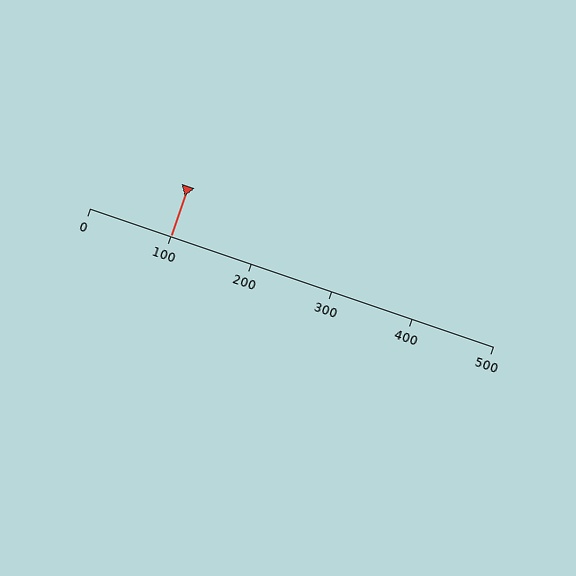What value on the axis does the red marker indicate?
The marker indicates approximately 100.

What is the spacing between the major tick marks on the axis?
The major ticks are spaced 100 apart.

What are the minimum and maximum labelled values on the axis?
The axis runs from 0 to 500.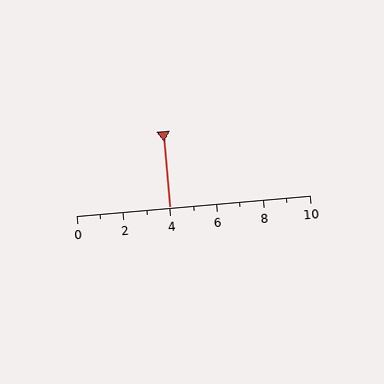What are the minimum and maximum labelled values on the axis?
The axis runs from 0 to 10.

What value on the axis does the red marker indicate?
The marker indicates approximately 4.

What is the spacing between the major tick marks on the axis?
The major ticks are spaced 2 apart.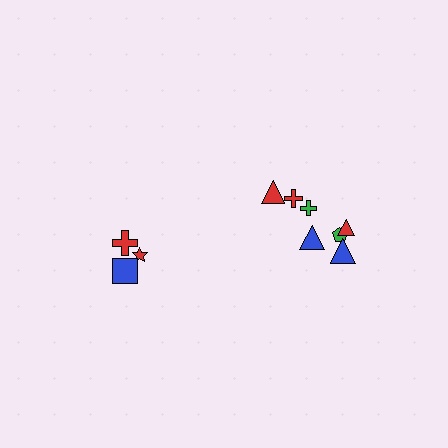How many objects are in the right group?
There are 7 objects.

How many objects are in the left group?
There are 3 objects.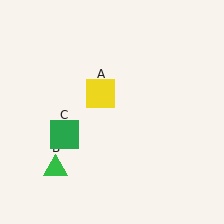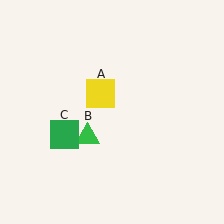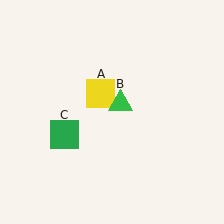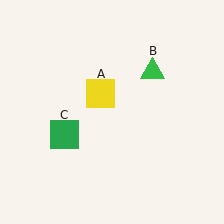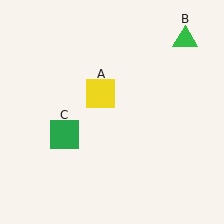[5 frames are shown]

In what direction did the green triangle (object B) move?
The green triangle (object B) moved up and to the right.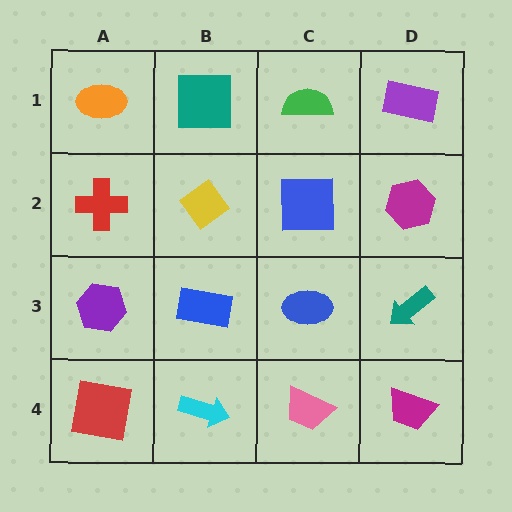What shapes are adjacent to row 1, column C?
A blue square (row 2, column C), a teal square (row 1, column B), a purple rectangle (row 1, column D).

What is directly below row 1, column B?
A yellow diamond.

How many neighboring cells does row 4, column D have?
2.